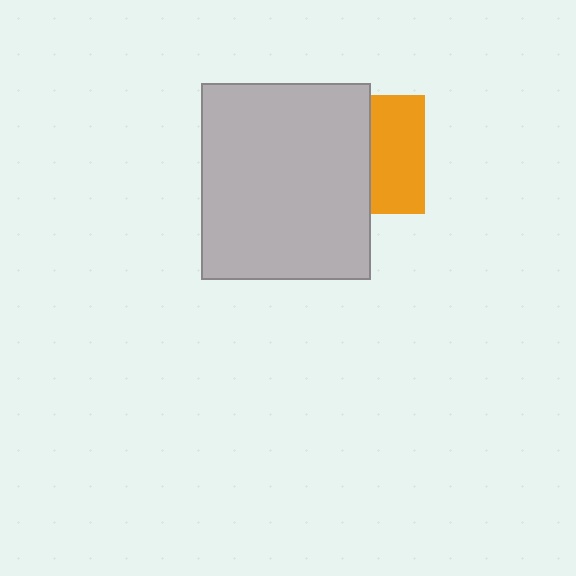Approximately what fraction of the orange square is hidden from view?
Roughly 54% of the orange square is hidden behind the light gray rectangle.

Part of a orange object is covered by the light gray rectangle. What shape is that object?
It is a square.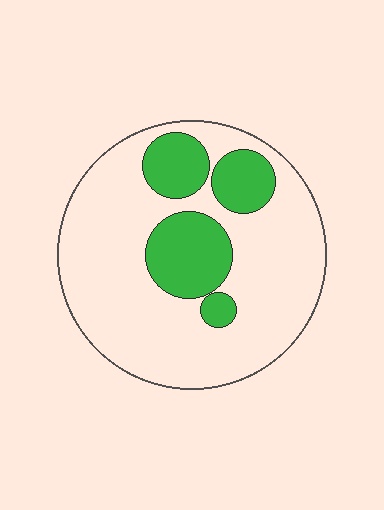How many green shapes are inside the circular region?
4.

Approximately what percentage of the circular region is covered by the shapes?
Approximately 25%.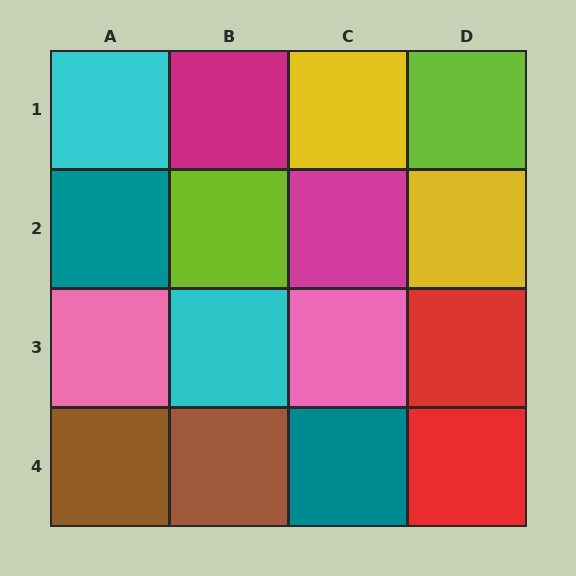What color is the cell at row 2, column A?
Teal.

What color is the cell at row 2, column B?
Lime.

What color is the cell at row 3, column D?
Red.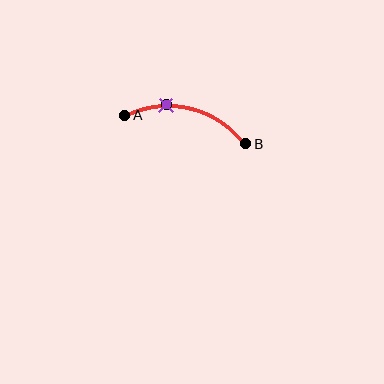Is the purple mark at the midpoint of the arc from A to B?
No. The purple mark lies on the arc but is closer to endpoint A. The arc midpoint would be at the point on the curve equidistant along the arc from both A and B.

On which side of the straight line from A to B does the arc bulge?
The arc bulges above the straight line connecting A and B.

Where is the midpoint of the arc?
The arc midpoint is the point on the curve farthest from the straight line joining A and B. It sits above that line.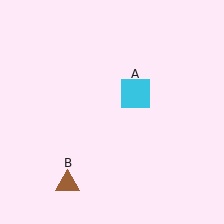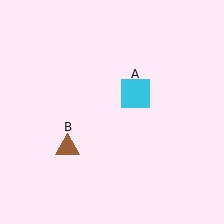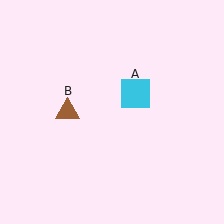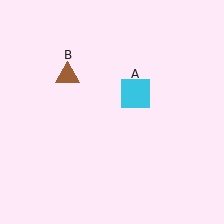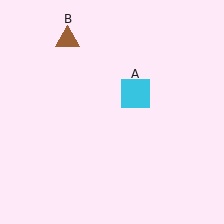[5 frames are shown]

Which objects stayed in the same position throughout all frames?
Cyan square (object A) remained stationary.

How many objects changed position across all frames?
1 object changed position: brown triangle (object B).